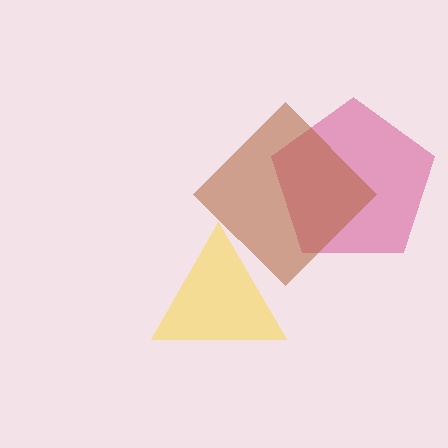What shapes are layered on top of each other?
The layered shapes are: a pink pentagon, a yellow triangle, a brown diamond.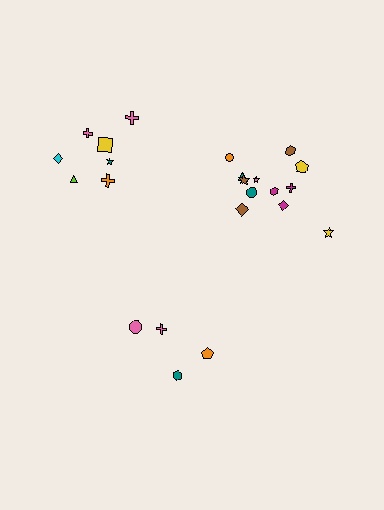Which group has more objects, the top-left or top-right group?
The top-right group.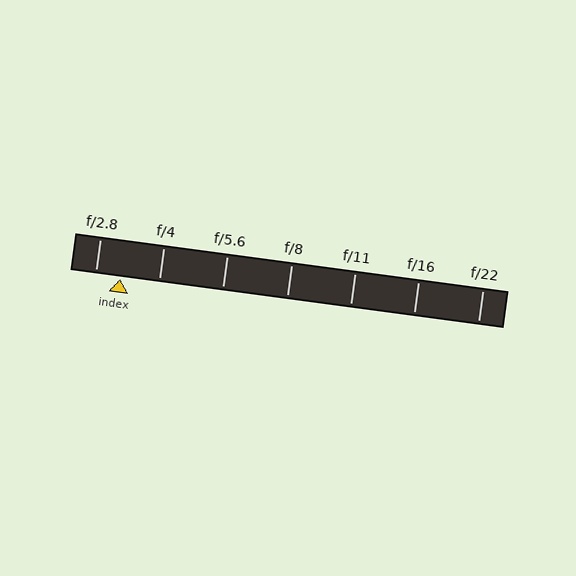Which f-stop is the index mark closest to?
The index mark is closest to f/2.8.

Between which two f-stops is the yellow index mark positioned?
The index mark is between f/2.8 and f/4.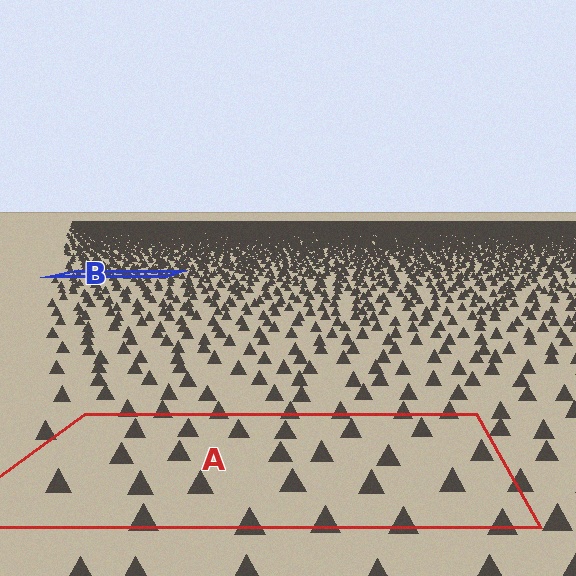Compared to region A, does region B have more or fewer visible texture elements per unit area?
Region B has more texture elements per unit area — they are packed more densely because it is farther away.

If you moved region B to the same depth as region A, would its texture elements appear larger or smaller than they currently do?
They would appear larger. At a closer depth, the same texture elements are projected at a bigger on-screen size.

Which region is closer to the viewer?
Region A is closer. The texture elements there are larger and more spread out.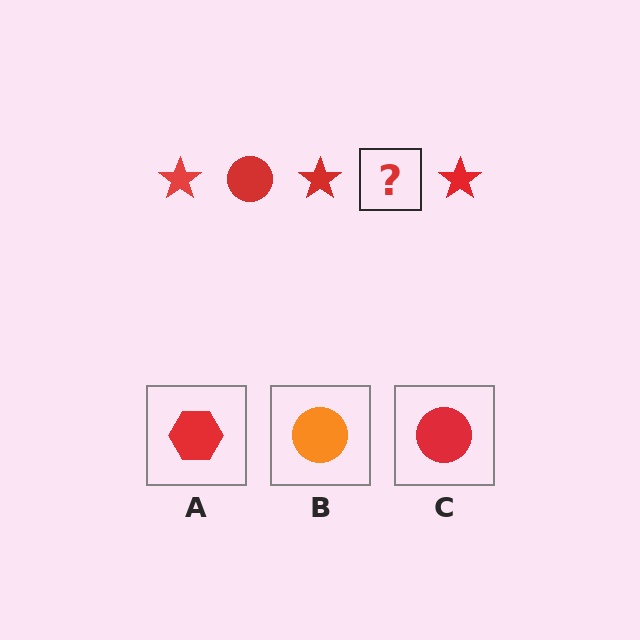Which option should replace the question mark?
Option C.